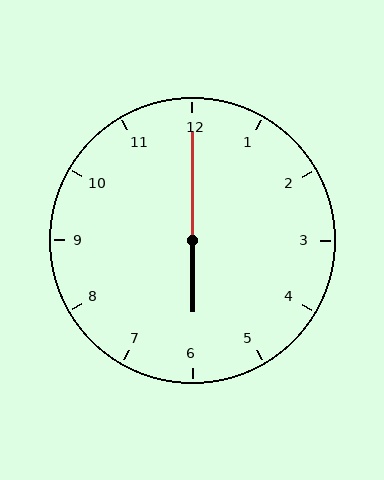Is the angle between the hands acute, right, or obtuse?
It is obtuse.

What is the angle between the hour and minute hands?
Approximately 180 degrees.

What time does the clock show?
6:00.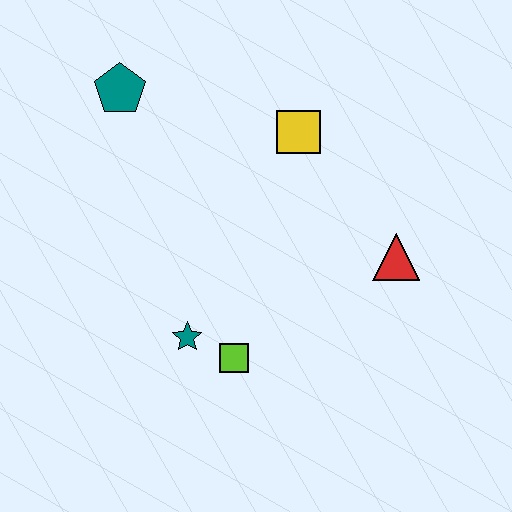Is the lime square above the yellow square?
No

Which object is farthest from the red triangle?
The teal pentagon is farthest from the red triangle.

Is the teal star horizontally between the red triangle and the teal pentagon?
Yes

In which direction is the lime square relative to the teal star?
The lime square is to the right of the teal star.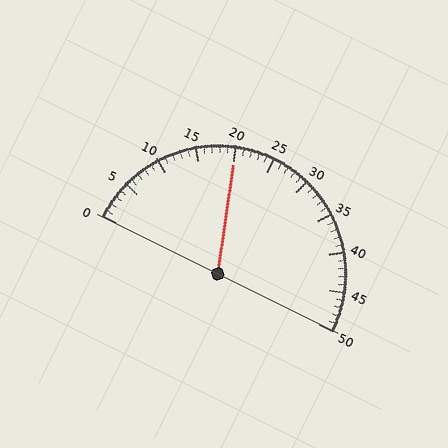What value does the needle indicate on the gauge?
The needle indicates approximately 20.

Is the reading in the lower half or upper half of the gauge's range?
The reading is in the lower half of the range (0 to 50).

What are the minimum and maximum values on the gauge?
The gauge ranges from 0 to 50.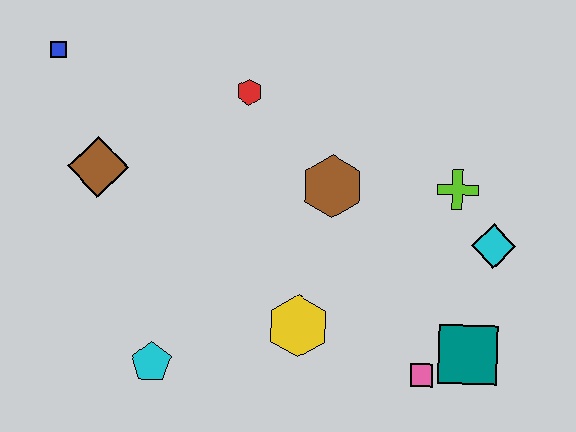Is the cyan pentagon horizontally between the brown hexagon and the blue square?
Yes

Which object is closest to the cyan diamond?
The lime cross is closest to the cyan diamond.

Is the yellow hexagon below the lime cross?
Yes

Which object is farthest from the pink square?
The blue square is farthest from the pink square.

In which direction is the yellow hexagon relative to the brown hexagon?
The yellow hexagon is below the brown hexagon.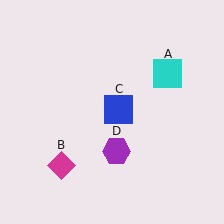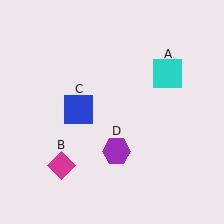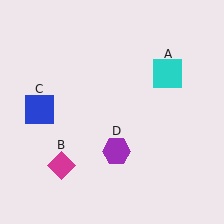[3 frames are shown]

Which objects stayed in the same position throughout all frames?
Cyan square (object A) and magenta diamond (object B) and purple hexagon (object D) remained stationary.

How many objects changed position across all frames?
1 object changed position: blue square (object C).